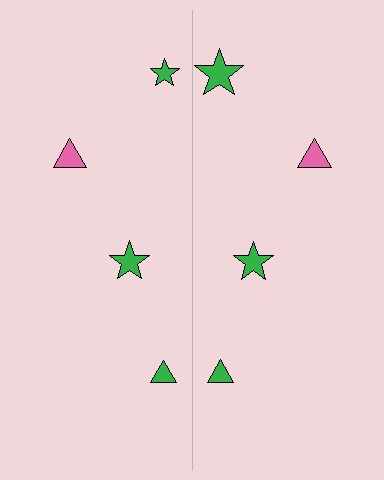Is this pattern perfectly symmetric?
No, the pattern is not perfectly symmetric. The green star on the right side has a different size than its mirror counterpart.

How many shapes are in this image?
There are 8 shapes in this image.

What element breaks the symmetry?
The green star on the right side has a different size than its mirror counterpart.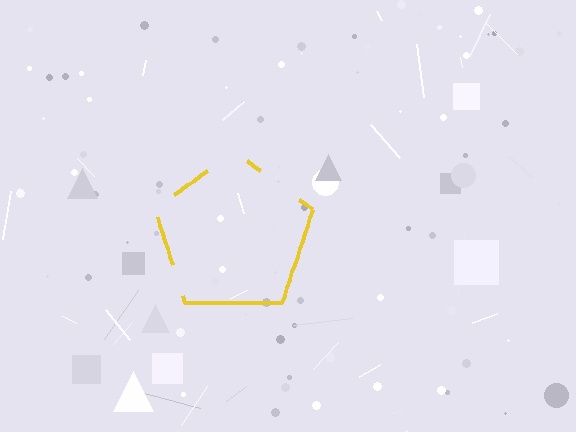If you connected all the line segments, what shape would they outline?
They would outline a pentagon.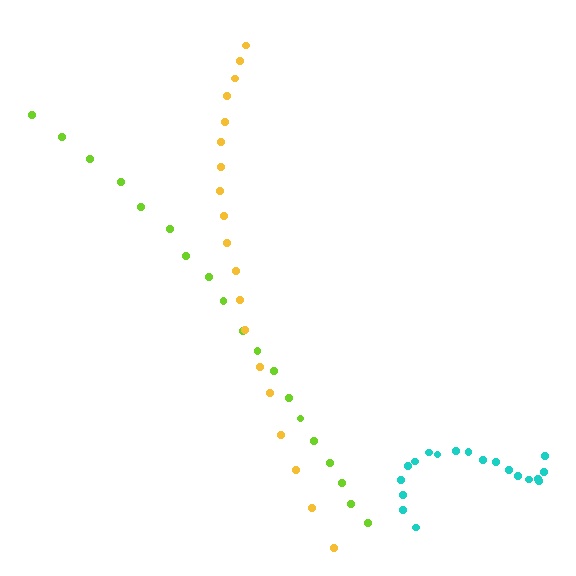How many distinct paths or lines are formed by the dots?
There are 3 distinct paths.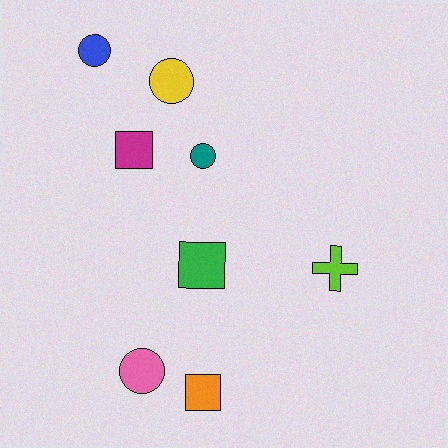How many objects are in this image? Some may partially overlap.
There are 8 objects.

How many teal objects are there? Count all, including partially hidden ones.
There is 1 teal object.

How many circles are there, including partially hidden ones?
There are 4 circles.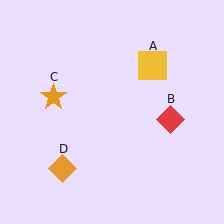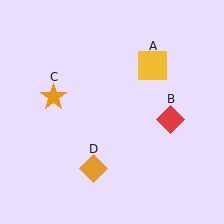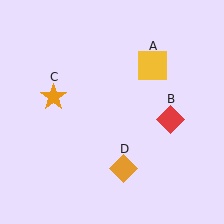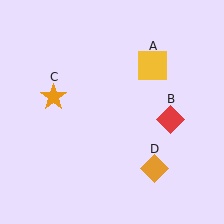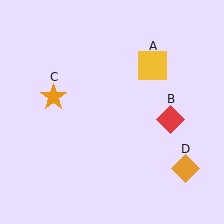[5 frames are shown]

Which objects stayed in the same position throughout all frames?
Yellow square (object A) and red diamond (object B) and orange star (object C) remained stationary.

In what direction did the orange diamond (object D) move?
The orange diamond (object D) moved right.